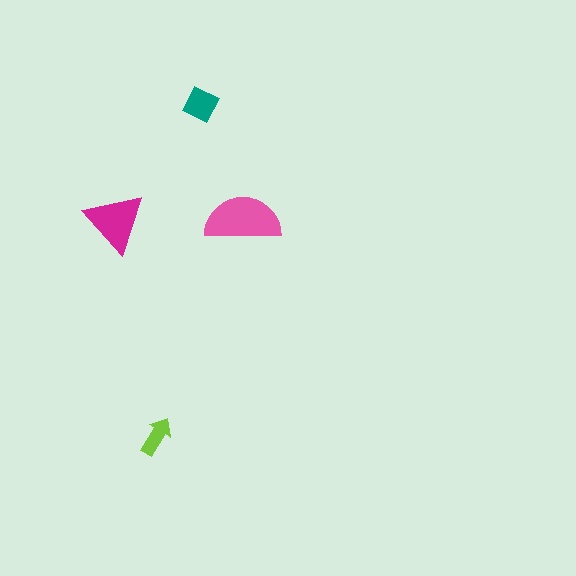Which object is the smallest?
The lime arrow.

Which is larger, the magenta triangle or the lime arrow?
The magenta triangle.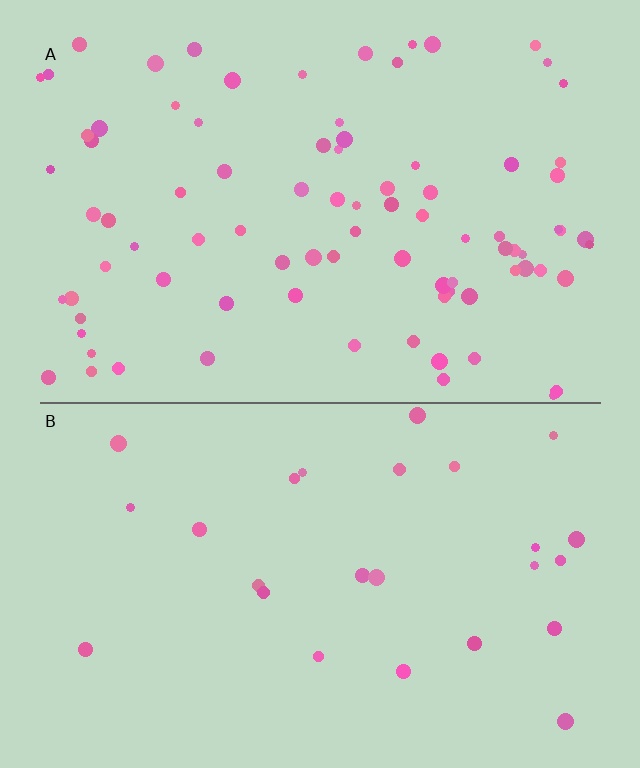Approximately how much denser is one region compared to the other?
Approximately 3.3× — region A over region B.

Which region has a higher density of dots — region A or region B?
A (the top).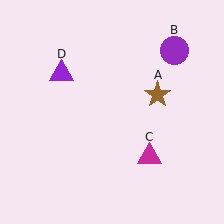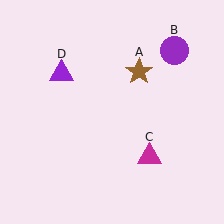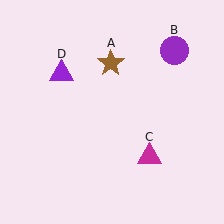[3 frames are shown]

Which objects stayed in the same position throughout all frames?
Purple circle (object B) and magenta triangle (object C) and purple triangle (object D) remained stationary.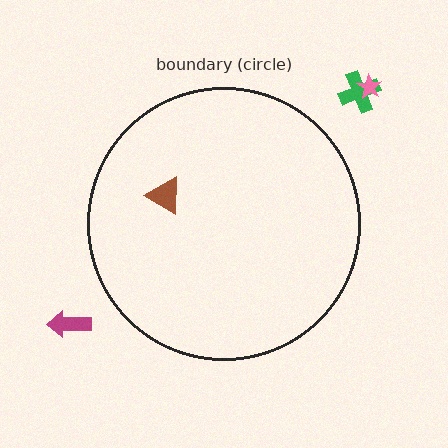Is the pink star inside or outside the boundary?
Outside.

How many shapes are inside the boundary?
1 inside, 3 outside.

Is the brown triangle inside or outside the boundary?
Inside.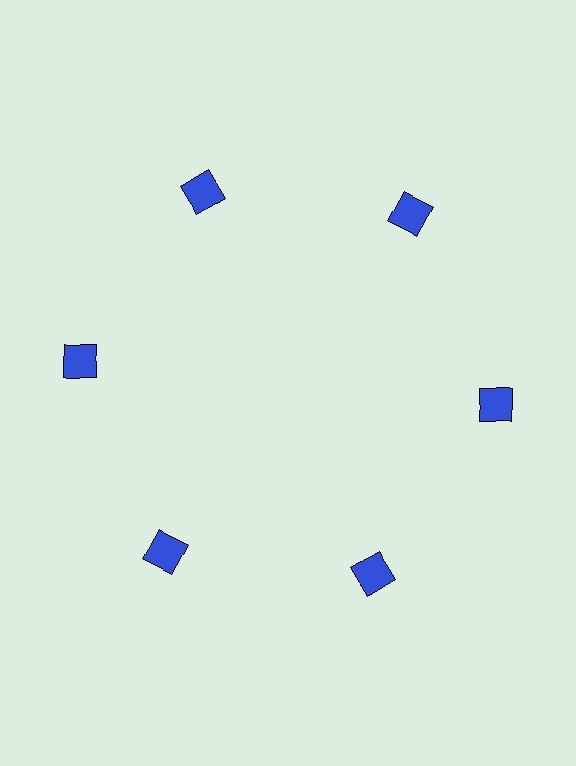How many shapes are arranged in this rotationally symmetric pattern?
There are 6 shapes, arranged in 6 groups of 1.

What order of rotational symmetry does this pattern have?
This pattern has 6-fold rotational symmetry.